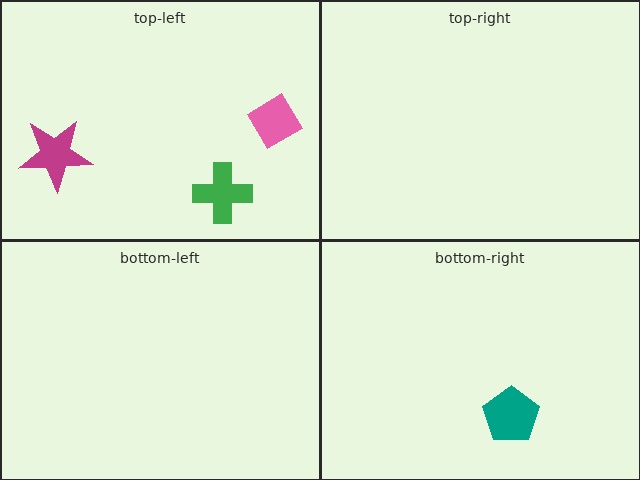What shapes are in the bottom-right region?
The teal pentagon.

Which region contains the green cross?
The top-left region.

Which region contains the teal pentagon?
The bottom-right region.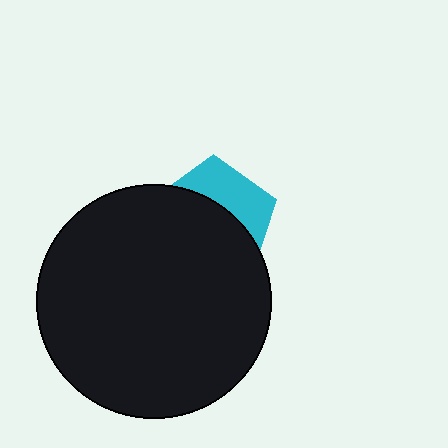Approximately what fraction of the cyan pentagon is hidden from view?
Roughly 64% of the cyan pentagon is hidden behind the black circle.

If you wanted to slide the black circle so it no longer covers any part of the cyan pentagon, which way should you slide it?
Slide it down — that is the most direct way to separate the two shapes.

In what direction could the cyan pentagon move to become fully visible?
The cyan pentagon could move up. That would shift it out from behind the black circle entirely.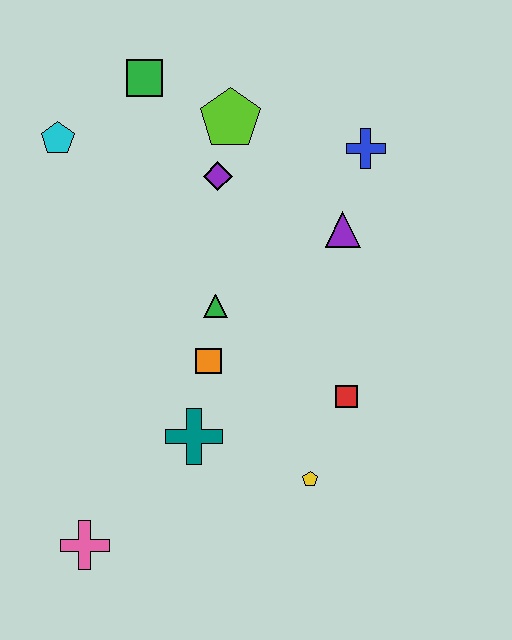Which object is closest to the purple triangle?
The blue cross is closest to the purple triangle.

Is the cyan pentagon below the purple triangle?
No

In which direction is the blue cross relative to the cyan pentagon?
The blue cross is to the right of the cyan pentagon.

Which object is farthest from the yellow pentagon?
The green square is farthest from the yellow pentagon.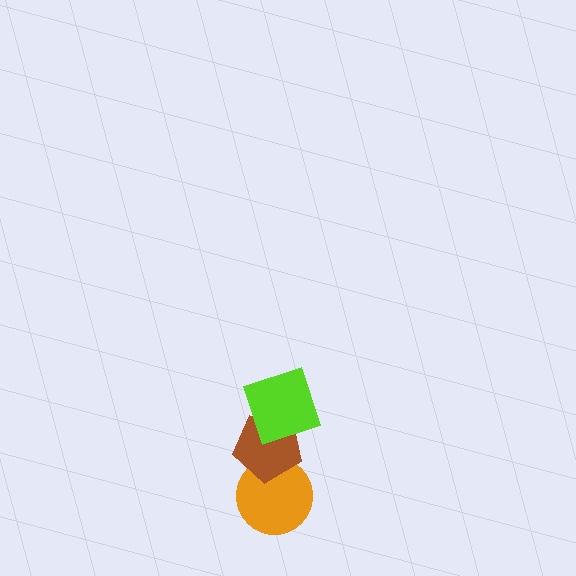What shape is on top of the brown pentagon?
The lime square is on top of the brown pentagon.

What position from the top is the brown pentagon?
The brown pentagon is 2nd from the top.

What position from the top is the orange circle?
The orange circle is 3rd from the top.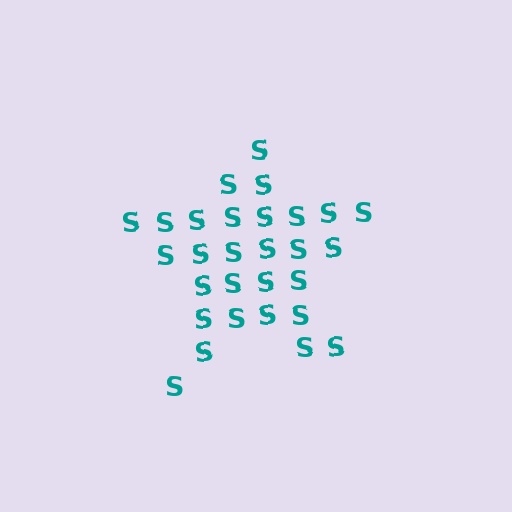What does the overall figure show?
The overall figure shows a star.